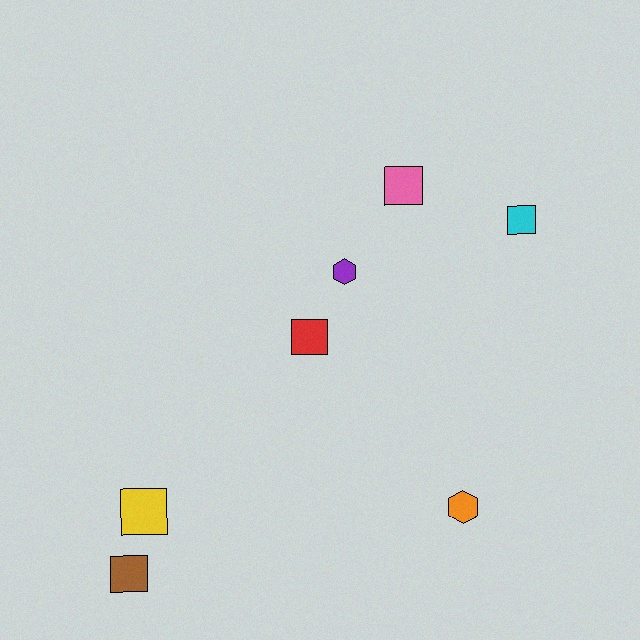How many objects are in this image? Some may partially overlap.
There are 7 objects.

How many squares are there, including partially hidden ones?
There are 5 squares.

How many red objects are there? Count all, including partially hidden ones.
There is 1 red object.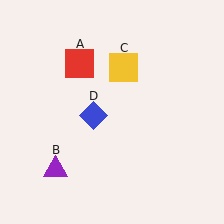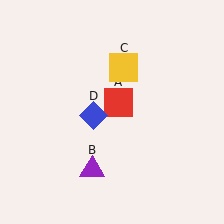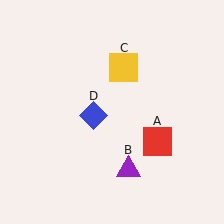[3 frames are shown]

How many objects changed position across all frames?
2 objects changed position: red square (object A), purple triangle (object B).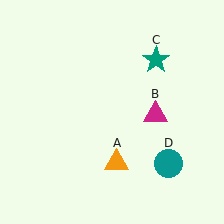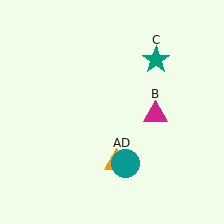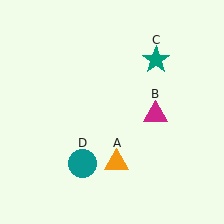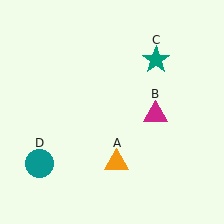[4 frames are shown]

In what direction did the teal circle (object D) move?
The teal circle (object D) moved left.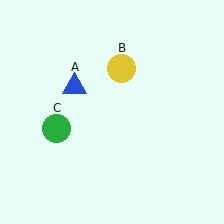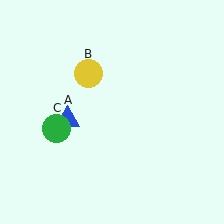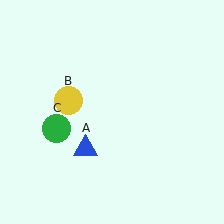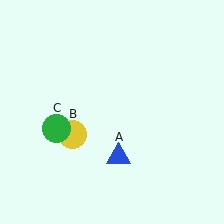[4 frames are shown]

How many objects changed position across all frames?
2 objects changed position: blue triangle (object A), yellow circle (object B).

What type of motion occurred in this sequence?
The blue triangle (object A), yellow circle (object B) rotated counterclockwise around the center of the scene.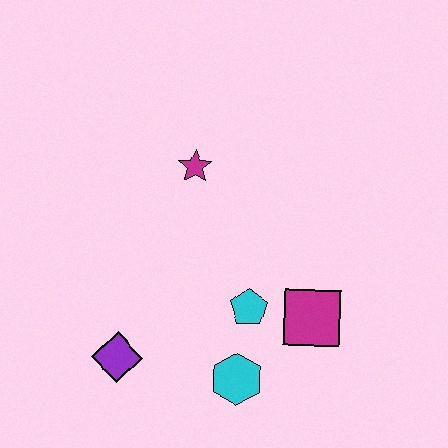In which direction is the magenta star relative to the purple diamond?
The magenta star is above the purple diamond.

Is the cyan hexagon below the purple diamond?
Yes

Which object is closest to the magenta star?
The cyan pentagon is closest to the magenta star.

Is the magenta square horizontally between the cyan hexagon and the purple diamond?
No